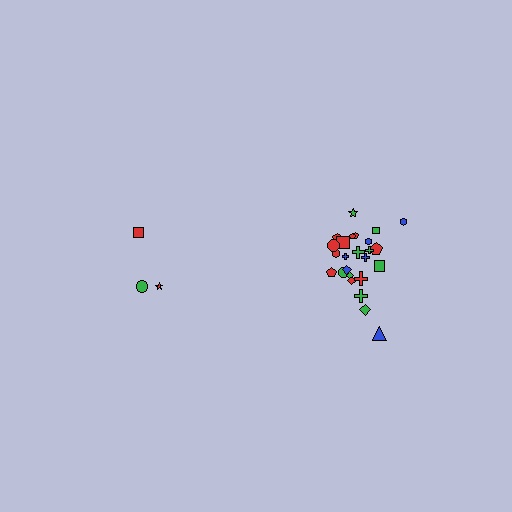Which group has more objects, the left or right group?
The right group.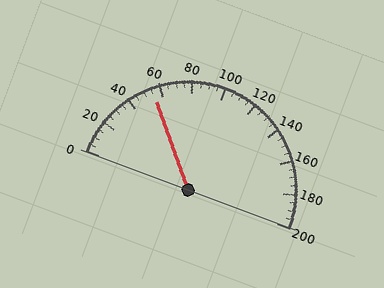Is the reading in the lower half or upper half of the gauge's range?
The reading is in the lower half of the range (0 to 200).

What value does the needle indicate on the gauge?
The needle indicates approximately 55.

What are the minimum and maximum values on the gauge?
The gauge ranges from 0 to 200.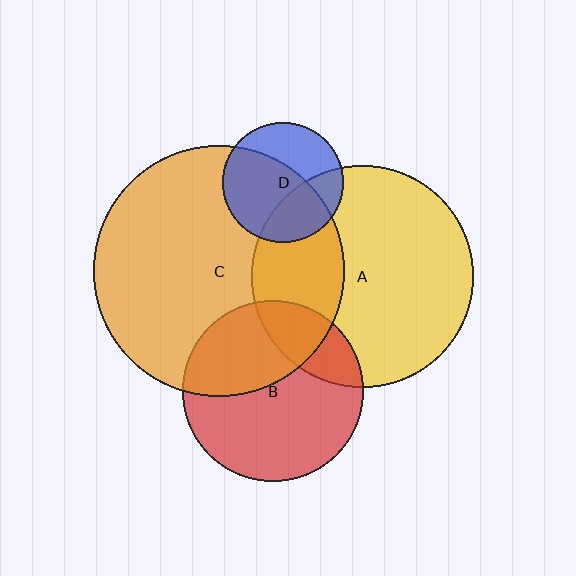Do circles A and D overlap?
Yes.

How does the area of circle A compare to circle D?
Approximately 3.4 times.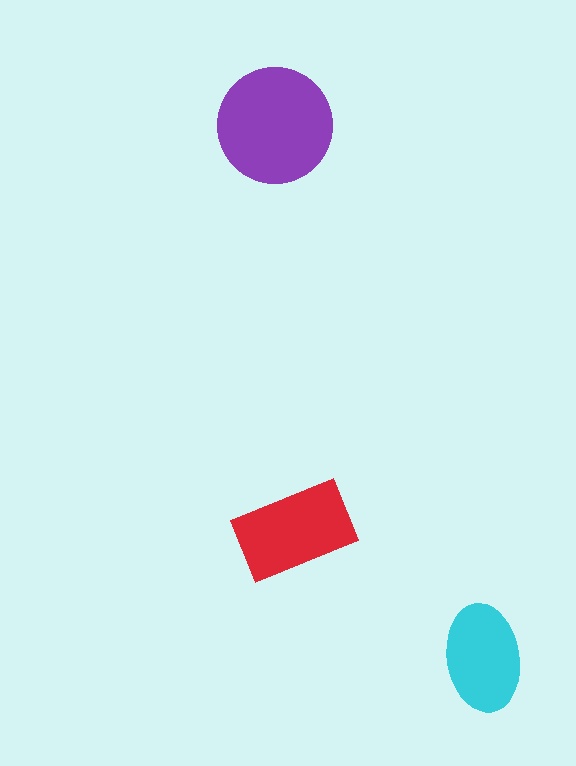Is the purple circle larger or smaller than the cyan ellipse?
Larger.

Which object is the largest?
The purple circle.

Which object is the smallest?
The cyan ellipse.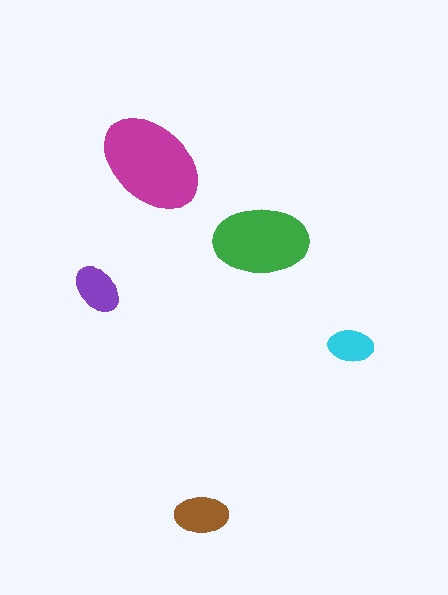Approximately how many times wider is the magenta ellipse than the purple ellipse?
About 2 times wider.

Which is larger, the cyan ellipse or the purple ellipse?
The purple one.